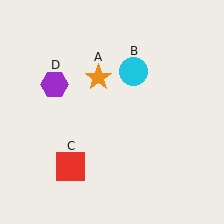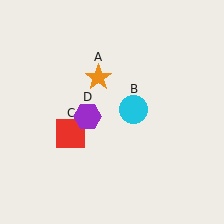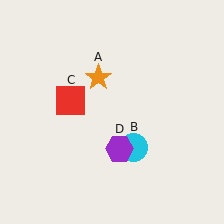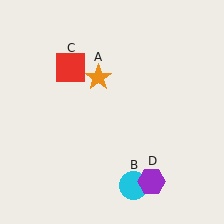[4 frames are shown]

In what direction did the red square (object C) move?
The red square (object C) moved up.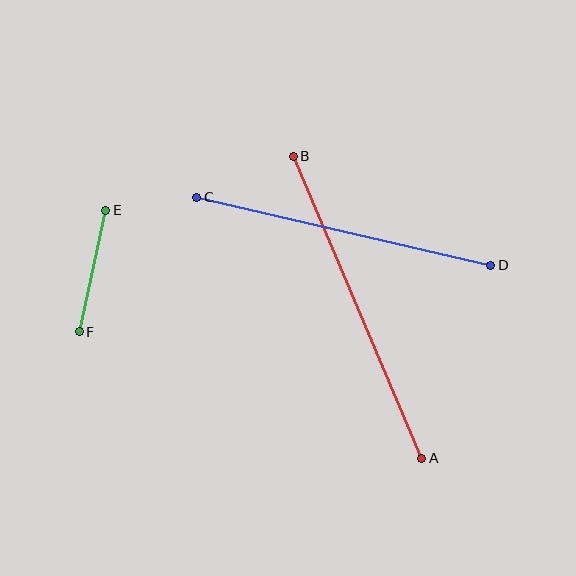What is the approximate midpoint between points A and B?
The midpoint is at approximately (357, 307) pixels.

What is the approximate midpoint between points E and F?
The midpoint is at approximately (92, 271) pixels.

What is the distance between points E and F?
The distance is approximately 125 pixels.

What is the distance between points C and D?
The distance is approximately 302 pixels.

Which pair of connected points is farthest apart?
Points A and B are farthest apart.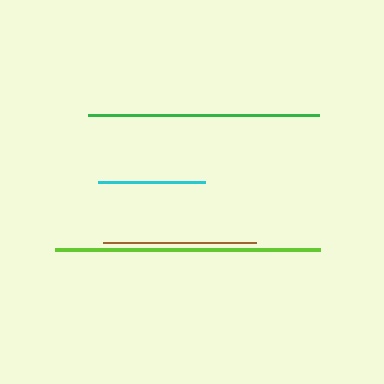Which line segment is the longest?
The lime line is the longest at approximately 265 pixels.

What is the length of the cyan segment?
The cyan segment is approximately 107 pixels long.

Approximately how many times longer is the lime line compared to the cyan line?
The lime line is approximately 2.5 times the length of the cyan line.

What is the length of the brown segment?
The brown segment is approximately 153 pixels long.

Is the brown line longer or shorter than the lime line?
The lime line is longer than the brown line.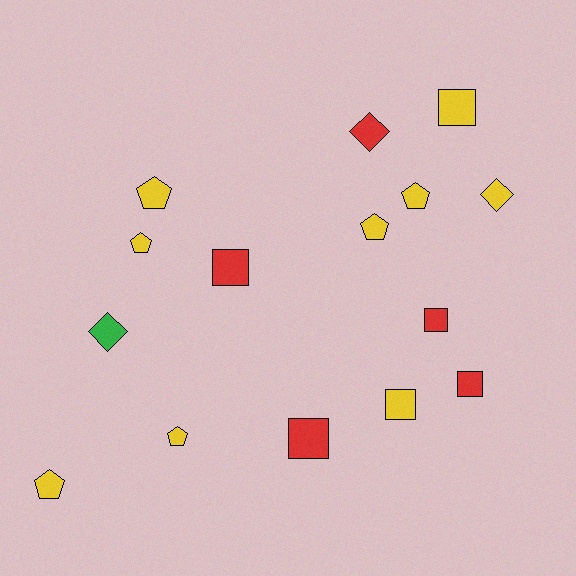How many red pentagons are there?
There are no red pentagons.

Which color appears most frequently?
Yellow, with 9 objects.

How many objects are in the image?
There are 15 objects.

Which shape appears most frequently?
Pentagon, with 6 objects.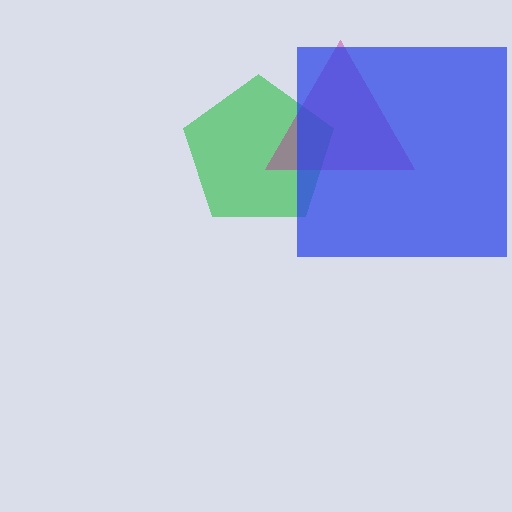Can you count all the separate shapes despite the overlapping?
Yes, there are 3 separate shapes.